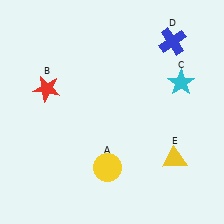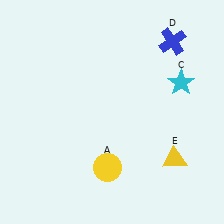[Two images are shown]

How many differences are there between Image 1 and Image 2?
There is 1 difference between the two images.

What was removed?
The red star (B) was removed in Image 2.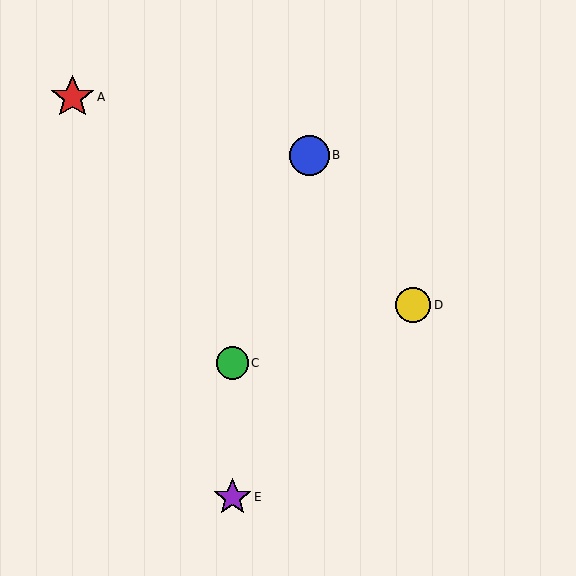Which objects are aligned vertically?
Objects C, E are aligned vertically.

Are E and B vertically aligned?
No, E is at x≈232 and B is at x≈309.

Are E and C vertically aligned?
Yes, both are at x≈232.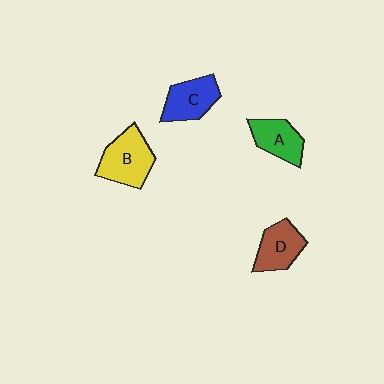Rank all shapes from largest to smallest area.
From largest to smallest: B (yellow), C (blue), D (brown), A (green).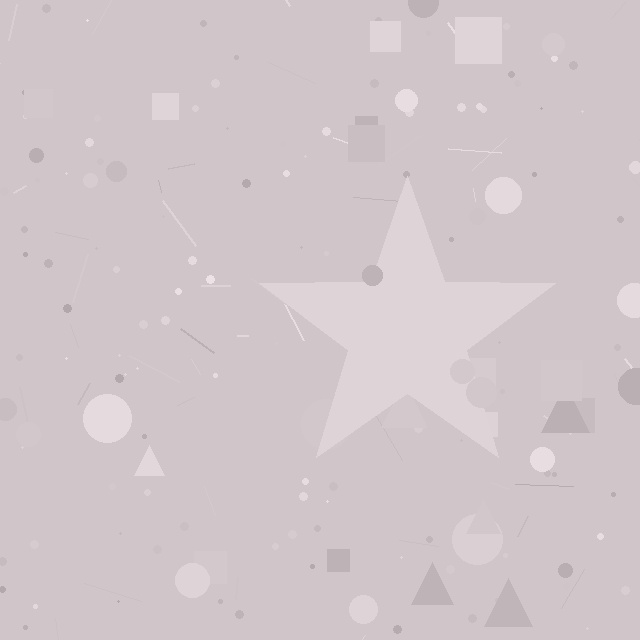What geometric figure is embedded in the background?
A star is embedded in the background.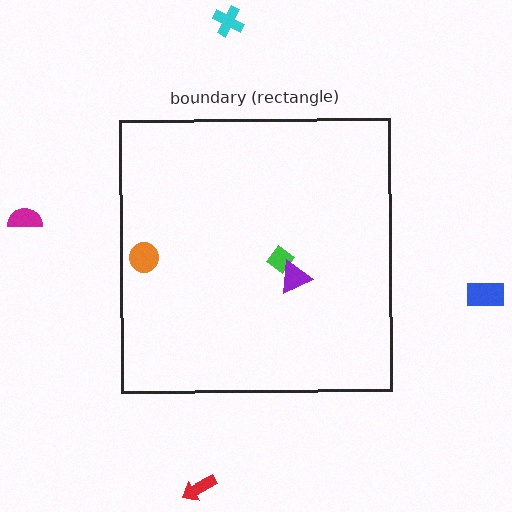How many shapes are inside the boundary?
3 inside, 4 outside.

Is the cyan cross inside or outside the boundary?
Outside.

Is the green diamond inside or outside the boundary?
Inside.